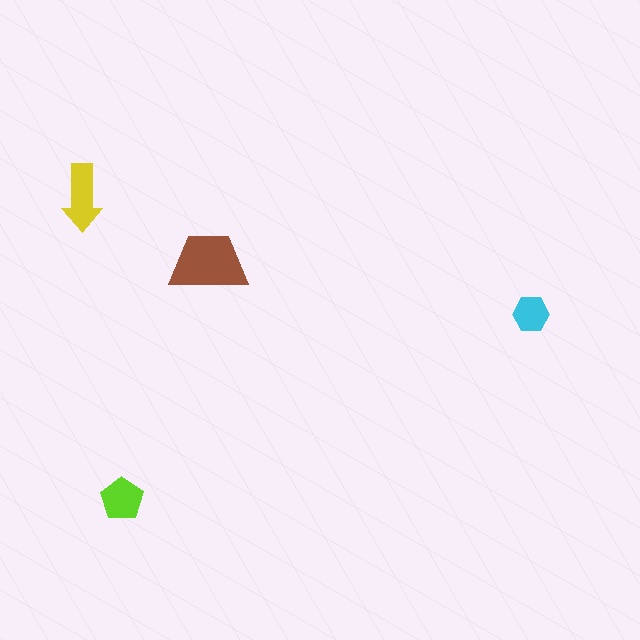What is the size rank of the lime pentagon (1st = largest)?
3rd.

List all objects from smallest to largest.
The cyan hexagon, the lime pentagon, the yellow arrow, the brown trapezoid.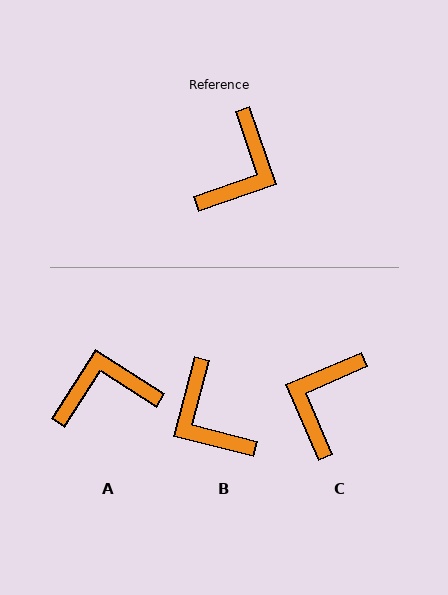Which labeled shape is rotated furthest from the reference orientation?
C, about 175 degrees away.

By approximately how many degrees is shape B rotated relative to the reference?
Approximately 123 degrees clockwise.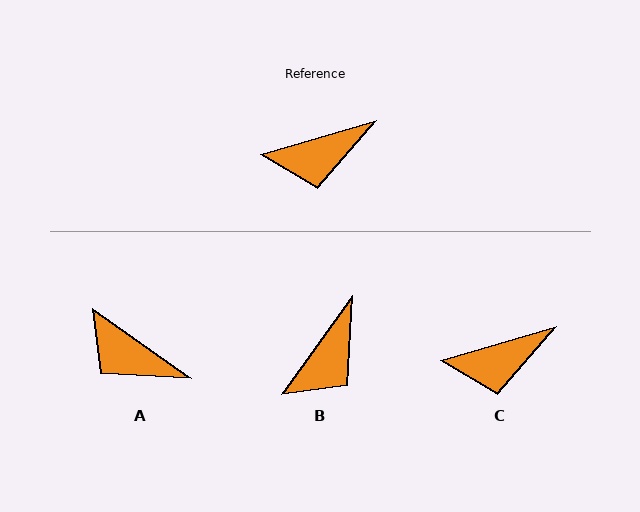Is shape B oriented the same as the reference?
No, it is off by about 38 degrees.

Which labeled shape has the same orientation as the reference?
C.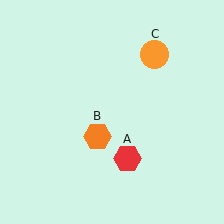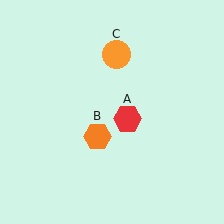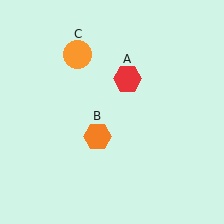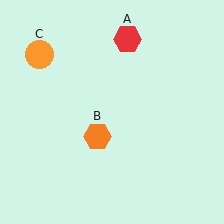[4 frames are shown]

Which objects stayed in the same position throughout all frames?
Orange hexagon (object B) remained stationary.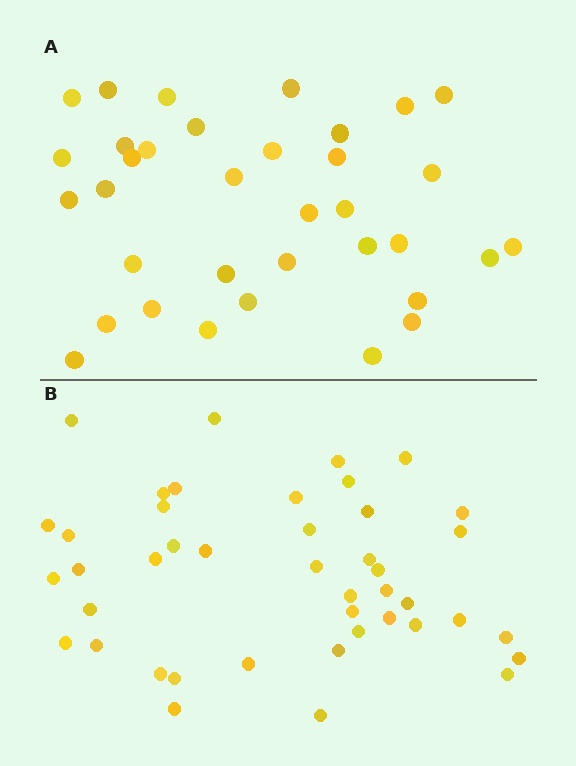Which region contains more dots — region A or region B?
Region B (the bottom region) has more dots.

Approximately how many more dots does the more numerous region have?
Region B has roughly 8 or so more dots than region A.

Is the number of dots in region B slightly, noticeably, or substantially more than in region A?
Region B has only slightly more — the two regions are fairly close. The ratio is roughly 1.2 to 1.